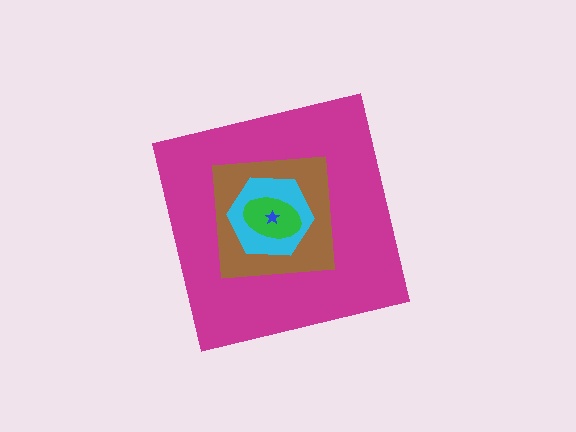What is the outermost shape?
The magenta square.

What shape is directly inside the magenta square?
The brown square.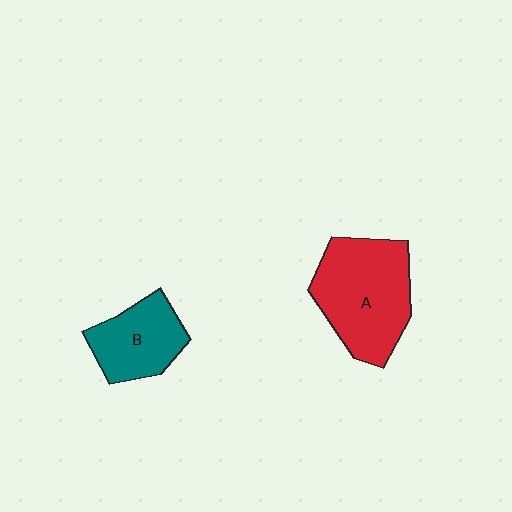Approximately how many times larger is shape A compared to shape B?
Approximately 1.6 times.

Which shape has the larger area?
Shape A (red).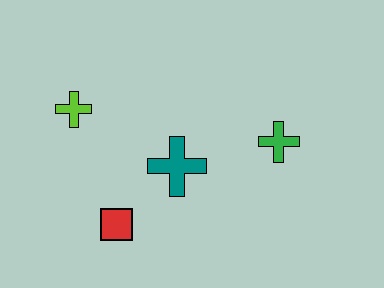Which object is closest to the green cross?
The teal cross is closest to the green cross.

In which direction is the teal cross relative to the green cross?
The teal cross is to the left of the green cross.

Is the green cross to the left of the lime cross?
No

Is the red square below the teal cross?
Yes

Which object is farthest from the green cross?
The lime cross is farthest from the green cross.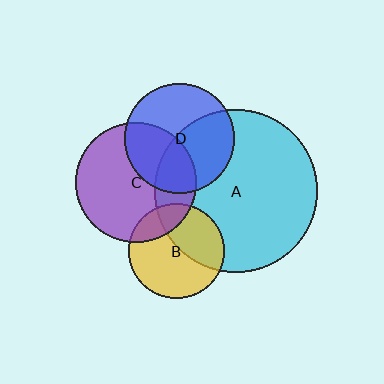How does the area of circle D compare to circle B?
Approximately 1.3 times.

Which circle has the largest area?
Circle A (cyan).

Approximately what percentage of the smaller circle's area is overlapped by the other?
Approximately 40%.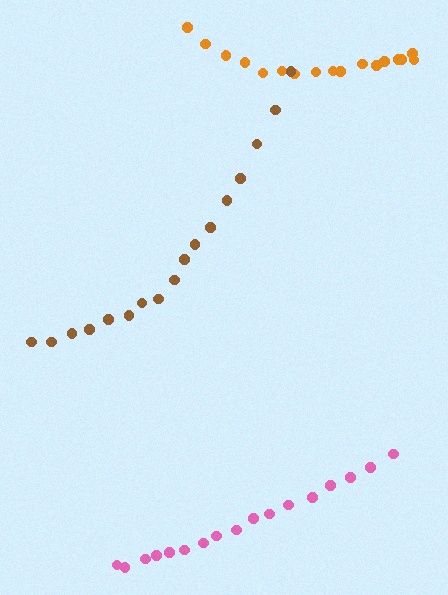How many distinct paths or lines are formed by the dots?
There are 3 distinct paths.